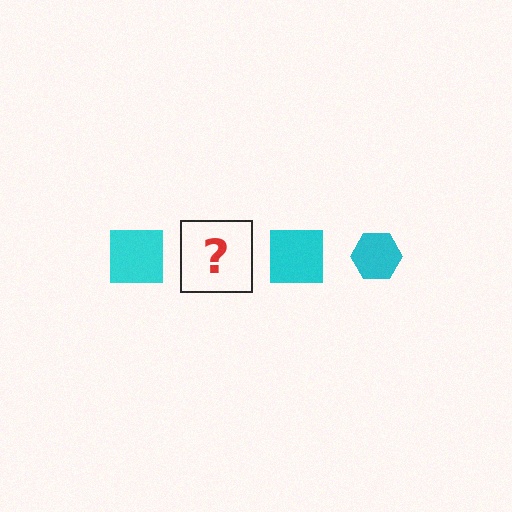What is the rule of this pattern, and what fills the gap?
The rule is that the pattern cycles through square, hexagon shapes in cyan. The gap should be filled with a cyan hexagon.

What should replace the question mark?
The question mark should be replaced with a cyan hexagon.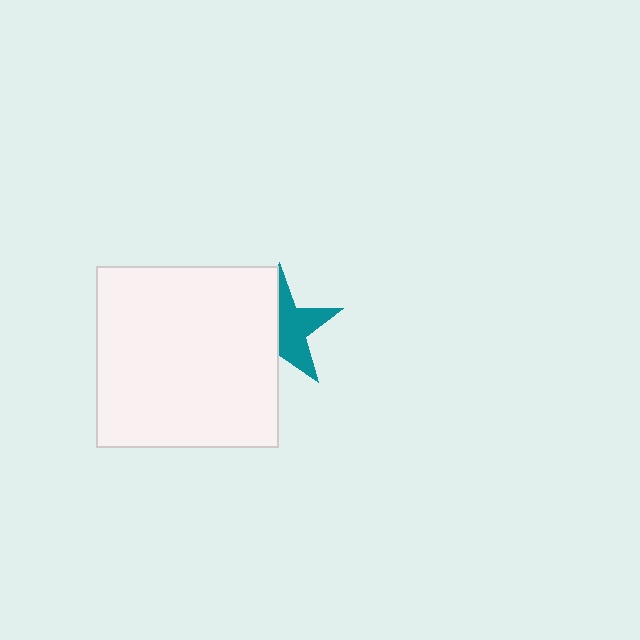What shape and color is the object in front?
The object in front is a white square.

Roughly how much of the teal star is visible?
About half of it is visible (roughly 51%).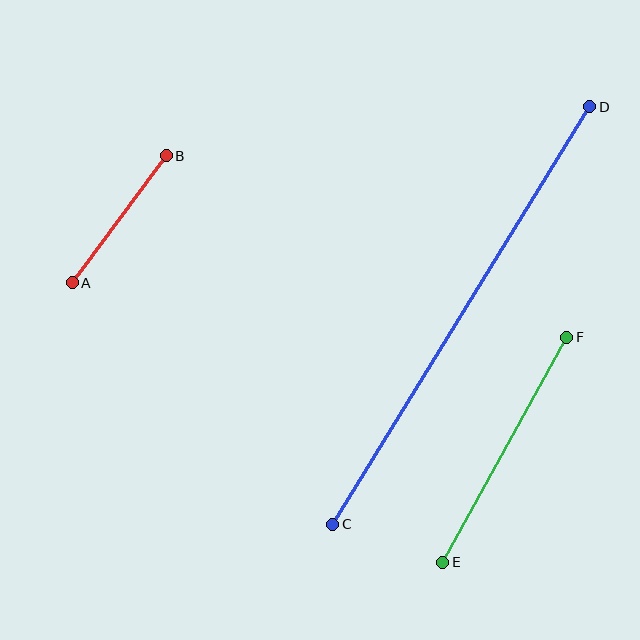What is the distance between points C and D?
The distance is approximately 490 pixels.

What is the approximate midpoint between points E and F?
The midpoint is at approximately (505, 450) pixels.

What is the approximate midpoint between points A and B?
The midpoint is at approximately (119, 219) pixels.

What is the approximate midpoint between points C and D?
The midpoint is at approximately (461, 315) pixels.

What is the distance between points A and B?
The distance is approximately 158 pixels.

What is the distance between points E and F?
The distance is approximately 257 pixels.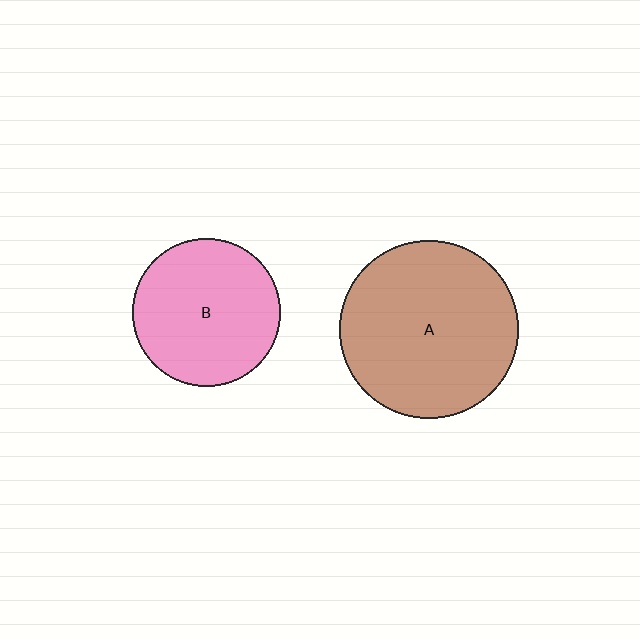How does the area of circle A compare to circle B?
Approximately 1.5 times.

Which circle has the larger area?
Circle A (brown).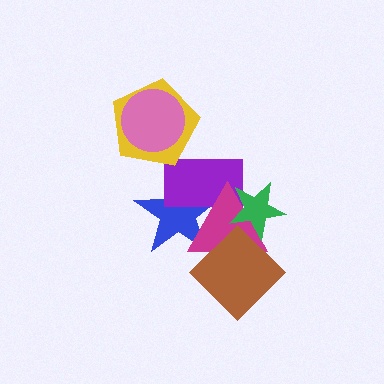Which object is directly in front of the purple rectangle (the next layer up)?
The magenta triangle is directly in front of the purple rectangle.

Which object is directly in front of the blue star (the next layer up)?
The purple rectangle is directly in front of the blue star.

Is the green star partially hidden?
Yes, it is partially covered by another shape.